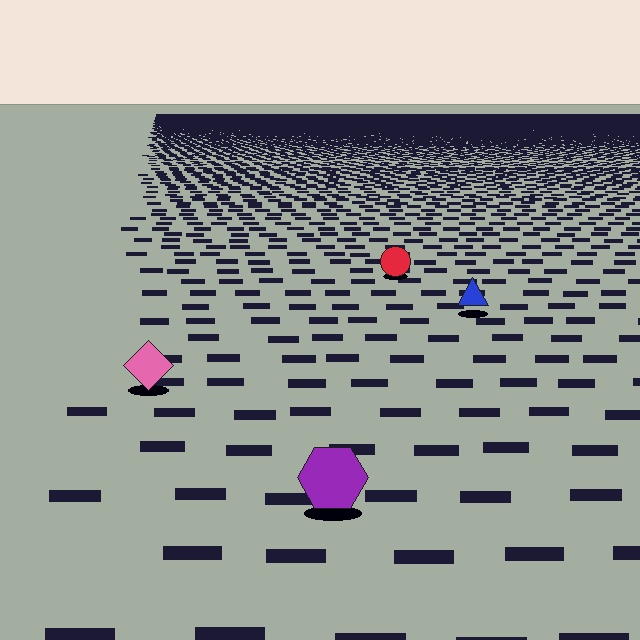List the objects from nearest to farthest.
From nearest to farthest: the purple hexagon, the pink diamond, the blue triangle, the red circle.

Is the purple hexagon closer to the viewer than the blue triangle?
Yes. The purple hexagon is closer — you can tell from the texture gradient: the ground texture is coarser near it.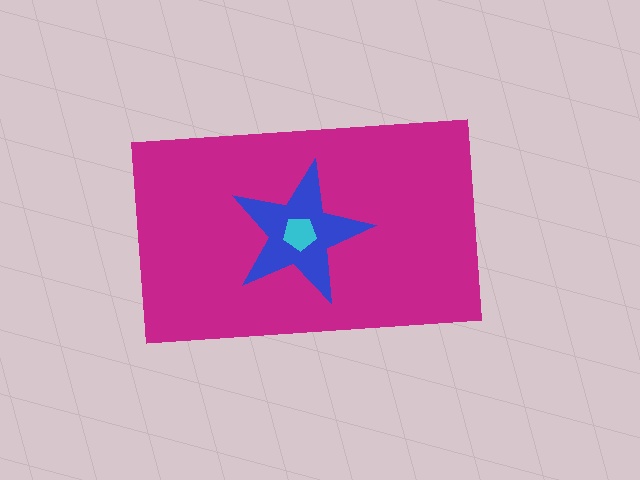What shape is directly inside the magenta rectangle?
The blue star.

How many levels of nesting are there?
3.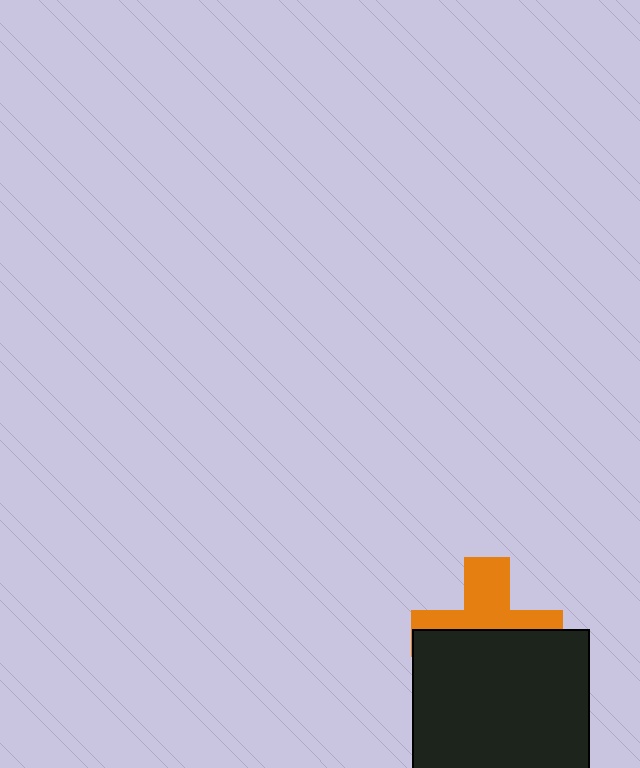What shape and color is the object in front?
The object in front is a black square.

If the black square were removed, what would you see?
You would see the complete orange cross.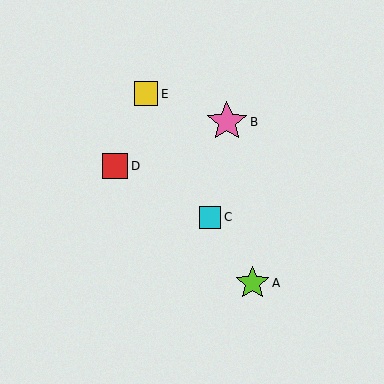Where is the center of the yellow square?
The center of the yellow square is at (146, 94).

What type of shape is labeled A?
Shape A is a lime star.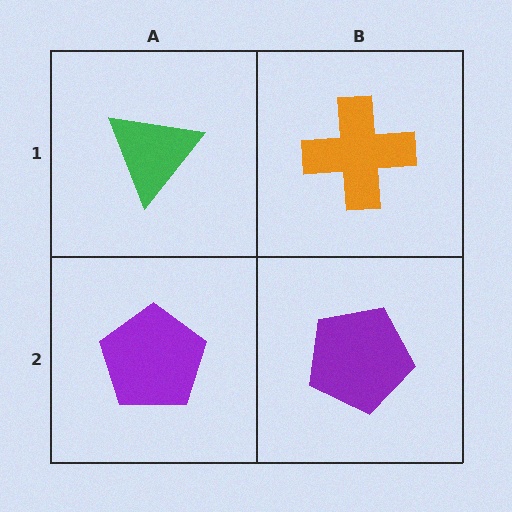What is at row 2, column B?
A purple pentagon.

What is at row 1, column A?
A green triangle.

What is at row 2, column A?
A purple pentagon.